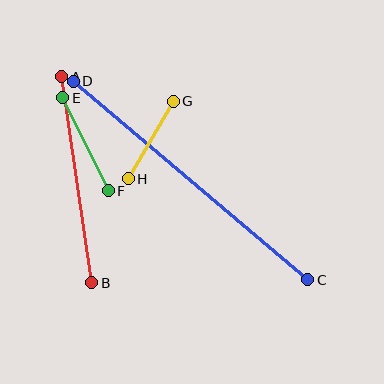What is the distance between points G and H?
The distance is approximately 90 pixels.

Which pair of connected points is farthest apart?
Points C and D are farthest apart.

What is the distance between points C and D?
The distance is approximately 307 pixels.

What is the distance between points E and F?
The distance is approximately 103 pixels.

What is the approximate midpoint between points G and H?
The midpoint is at approximately (151, 140) pixels.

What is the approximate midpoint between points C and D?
The midpoint is at approximately (190, 181) pixels.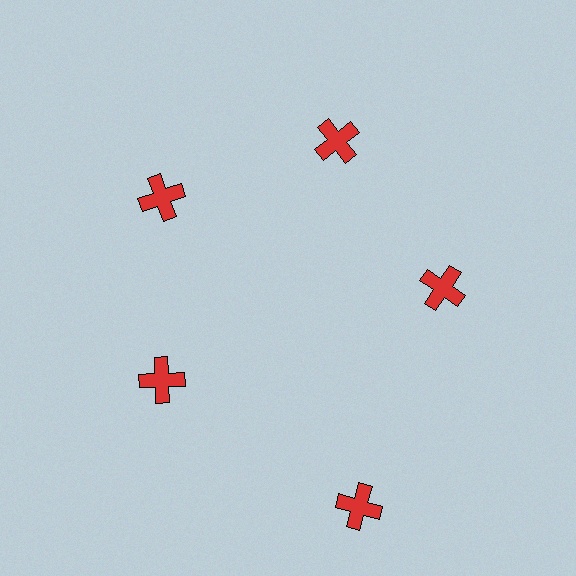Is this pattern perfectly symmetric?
No. The 5 red crosses are arranged in a ring, but one element near the 5 o'clock position is pushed outward from the center, breaking the 5-fold rotational symmetry.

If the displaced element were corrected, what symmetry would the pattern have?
It would have 5-fold rotational symmetry — the pattern would map onto itself every 72 degrees.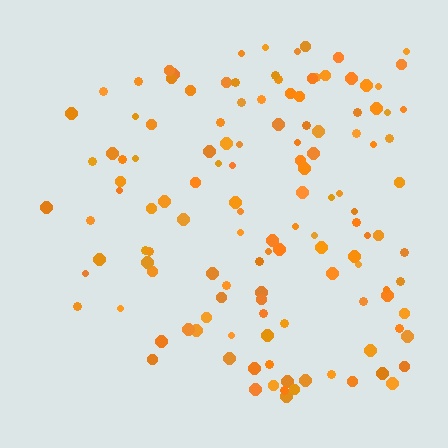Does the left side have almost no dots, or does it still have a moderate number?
Still a moderate number, just noticeably fewer than the right.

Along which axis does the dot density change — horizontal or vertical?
Horizontal.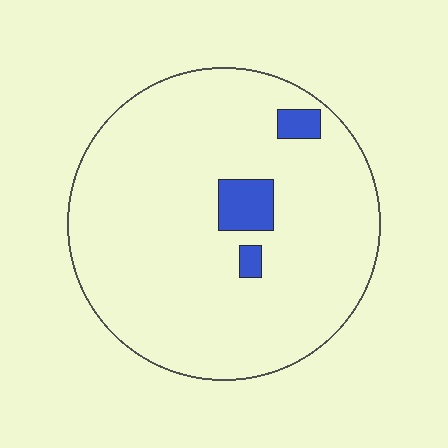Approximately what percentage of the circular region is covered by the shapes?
Approximately 5%.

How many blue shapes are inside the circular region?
3.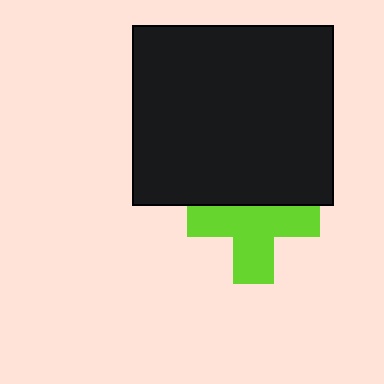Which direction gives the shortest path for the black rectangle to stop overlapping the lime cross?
Moving up gives the shortest separation.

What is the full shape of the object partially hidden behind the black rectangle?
The partially hidden object is a lime cross.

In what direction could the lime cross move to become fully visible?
The lime cross could move down. That would shift it out from behind the black rectangle entirely.